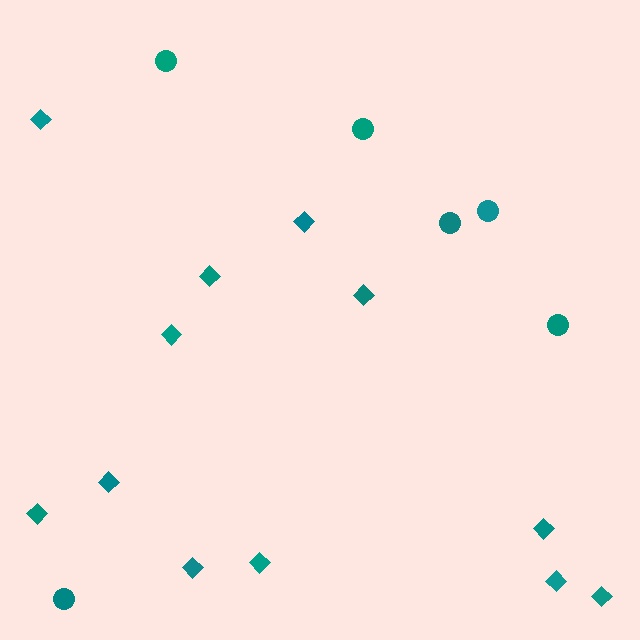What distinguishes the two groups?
There are 2 groups: one group of circles (6) and one group of diamonds (12).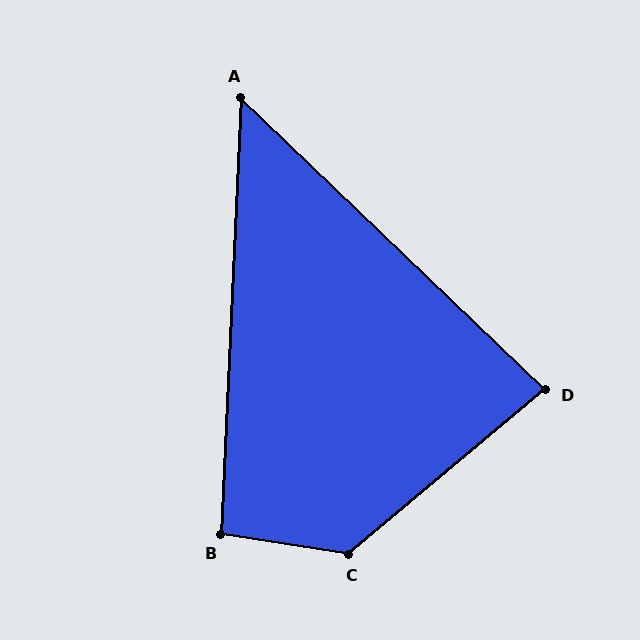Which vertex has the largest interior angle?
C, at approximately 131 degrees.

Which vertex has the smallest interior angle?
A, at approximately 49 degrees.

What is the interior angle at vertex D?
Approximately 84 degrees (acute).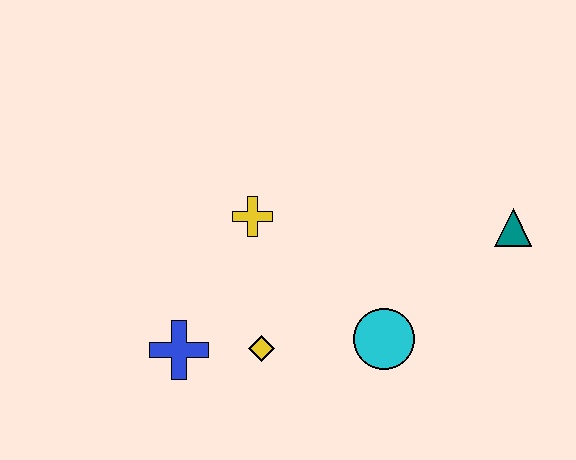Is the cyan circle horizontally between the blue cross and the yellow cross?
No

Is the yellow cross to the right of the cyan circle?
No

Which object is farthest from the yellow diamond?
The teal triangle is farthest from the yellow diamond.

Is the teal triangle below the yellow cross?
Yes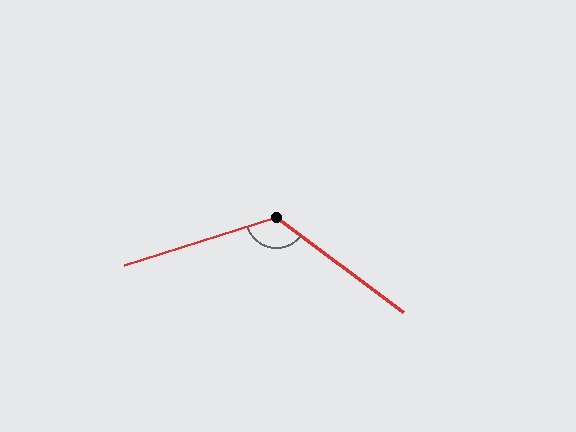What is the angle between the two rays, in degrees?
Approximately 126 degrees.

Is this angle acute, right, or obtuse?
It is obtuse.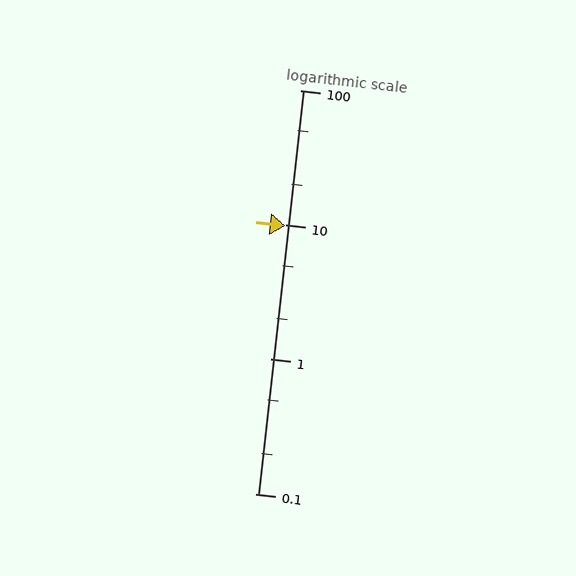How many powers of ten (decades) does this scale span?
The scale spans 3 decades, from 0.1 to 100.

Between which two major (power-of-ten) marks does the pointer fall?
The pointer is between 1 and 10.